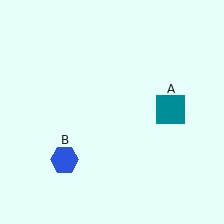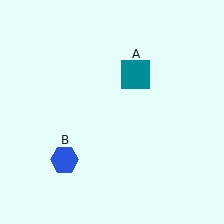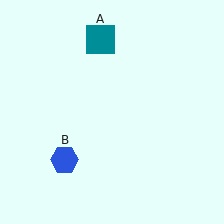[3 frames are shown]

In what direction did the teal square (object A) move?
The teal square (object A) moved up and to the left.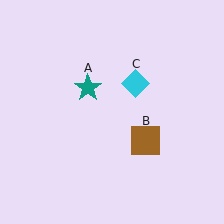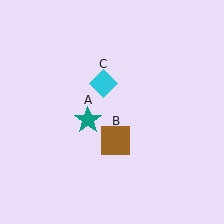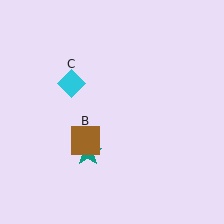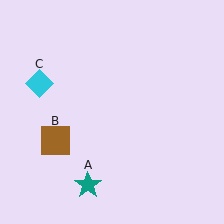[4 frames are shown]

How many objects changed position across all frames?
3 objects changed position: teal star (object A), brown square (object B), cyan diamond (object C).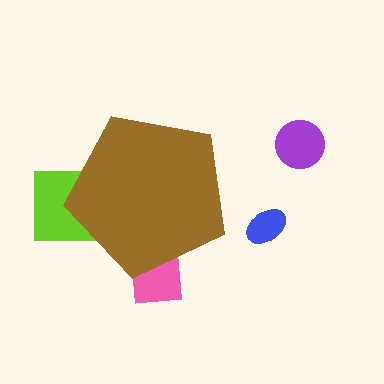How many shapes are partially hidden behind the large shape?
2 shapes are partially hidden.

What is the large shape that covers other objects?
A brown pentagon.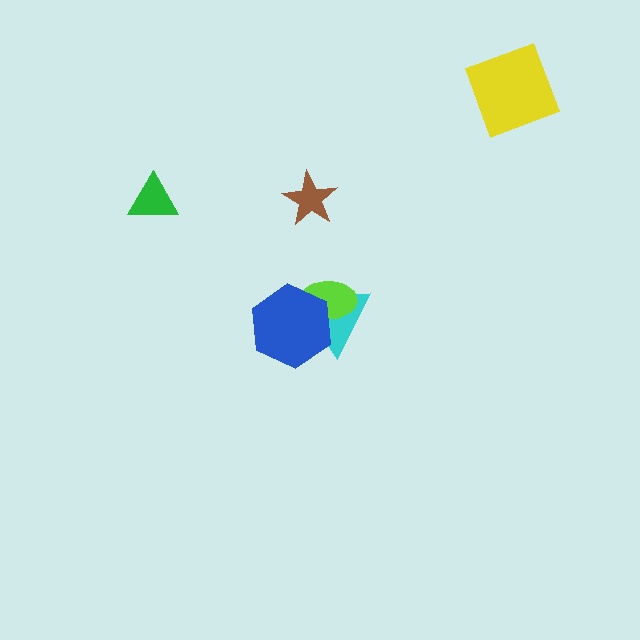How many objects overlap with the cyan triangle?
2 objects overlap with the cyan triangle.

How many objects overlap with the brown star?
0 objects overlap with the brown star.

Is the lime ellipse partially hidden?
Yes, it is partially covered by another shape.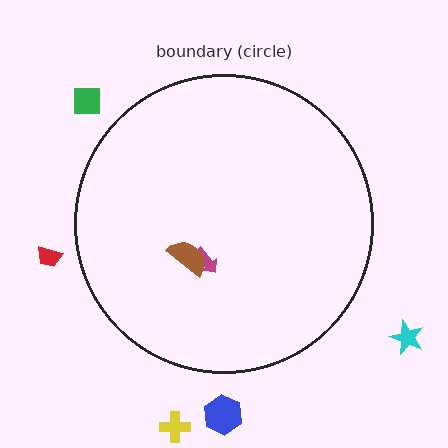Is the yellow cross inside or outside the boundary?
Outside.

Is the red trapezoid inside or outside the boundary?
Outside.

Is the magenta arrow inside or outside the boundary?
Inside.